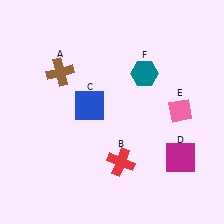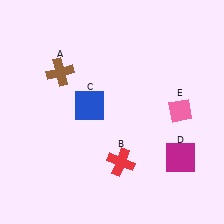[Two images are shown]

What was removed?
The teal hexagon (F) was removed in Image 2.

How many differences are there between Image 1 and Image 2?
There is 1 difference between the two images.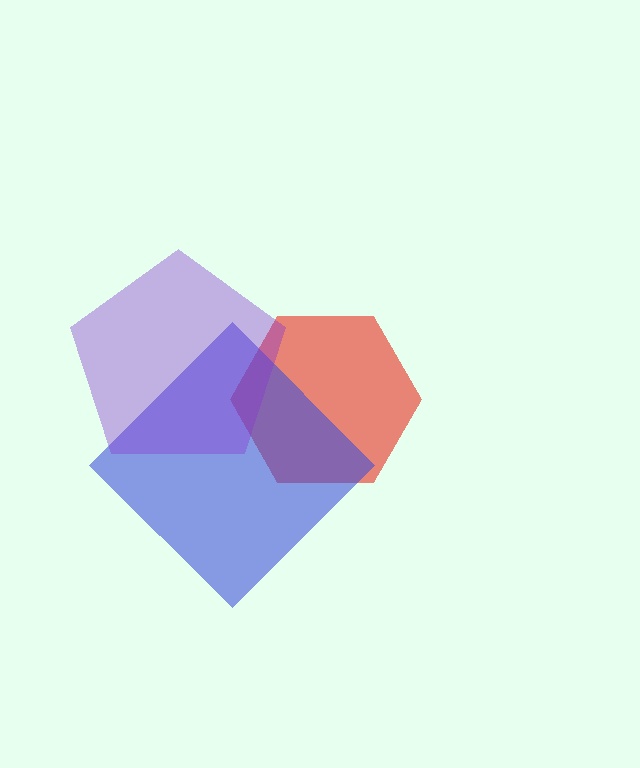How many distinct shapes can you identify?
There are 3 distinct shapes: a red hexagon, a blue diamond, a purple pentagon.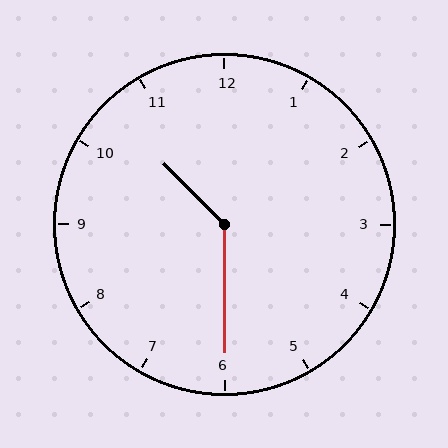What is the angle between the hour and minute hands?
Approximately 135 degrees.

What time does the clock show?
10:30.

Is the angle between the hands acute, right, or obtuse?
It is obtuse.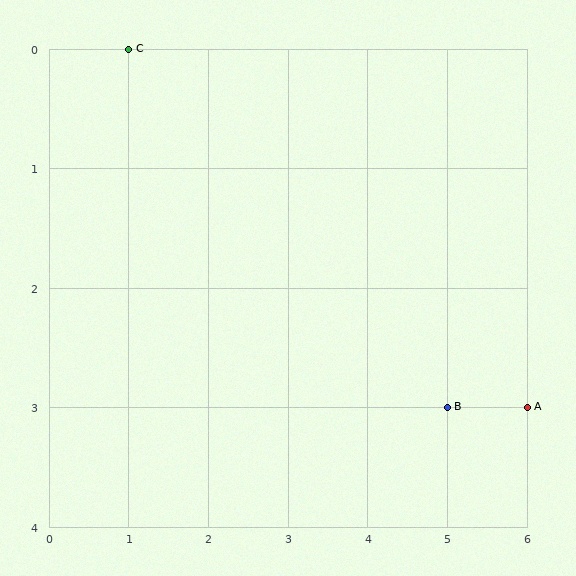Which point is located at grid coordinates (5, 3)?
Point B is at (5, 3).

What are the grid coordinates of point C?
Point C is at grid coordinates (1, 0).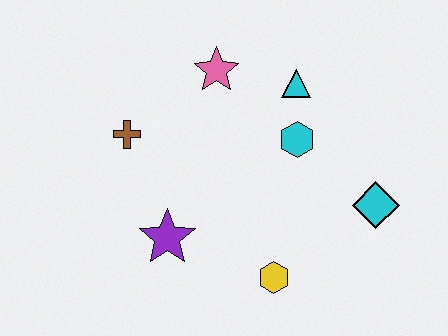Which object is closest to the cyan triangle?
The cyan hexagon is closest to the cyan triangle.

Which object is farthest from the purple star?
The cyan diamond is farthest from the purple star.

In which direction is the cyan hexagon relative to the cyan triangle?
The cyan hexagon is below the cyan triangle.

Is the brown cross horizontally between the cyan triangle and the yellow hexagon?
No